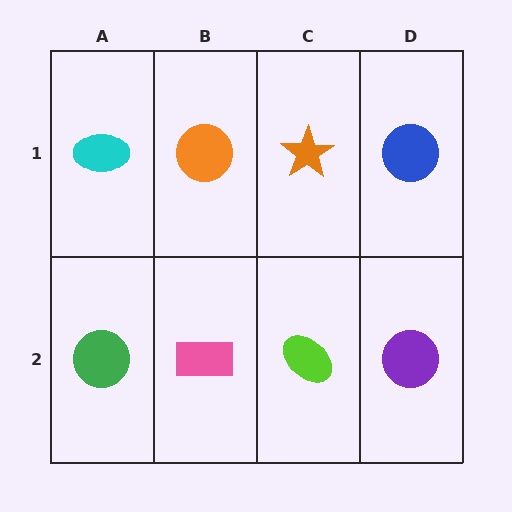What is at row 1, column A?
A cyan ellipse.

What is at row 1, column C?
An orange star.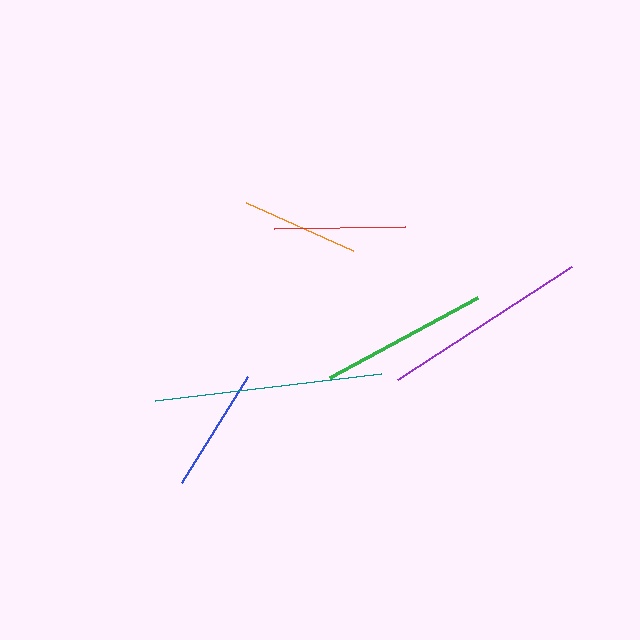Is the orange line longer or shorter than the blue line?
The blue line is longer than the orange line.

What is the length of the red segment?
The red segment is approximately 131 pixels long.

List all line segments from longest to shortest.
From longest to shortest: teal, purple, green, red, blue, orange.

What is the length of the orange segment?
The orange segment is approximately 117 pixels long.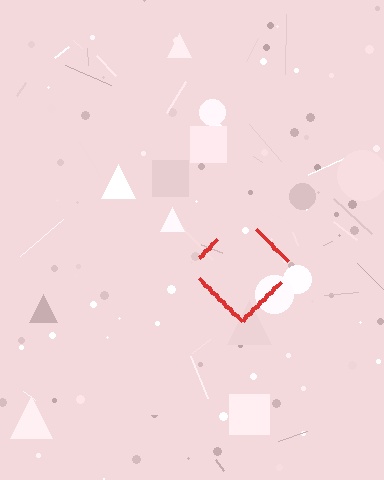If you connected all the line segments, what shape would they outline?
They would outline a diamond.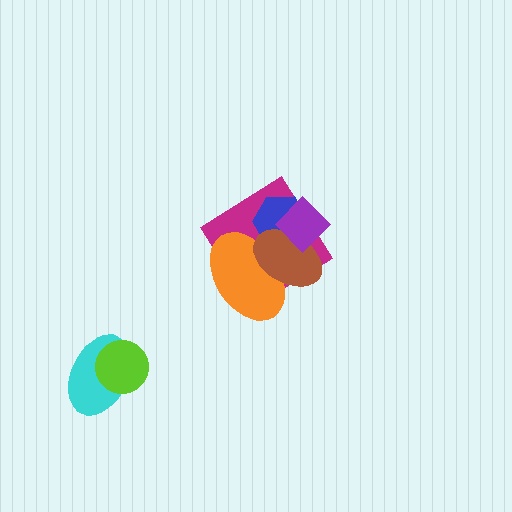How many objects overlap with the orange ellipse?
3 objects overlap with the orange ellipse.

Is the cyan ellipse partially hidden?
Yes, it is partially covered by another shape.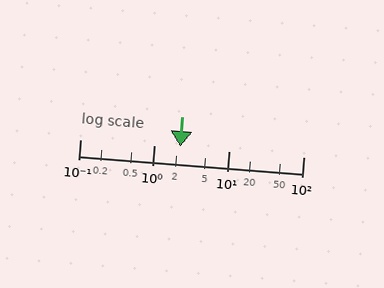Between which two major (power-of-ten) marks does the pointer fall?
The pointer is between 1 and 10.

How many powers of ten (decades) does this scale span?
The scale spans 3 decades, from 0.1 to 100.